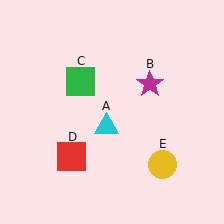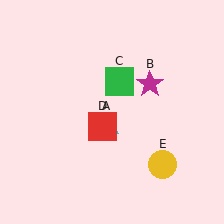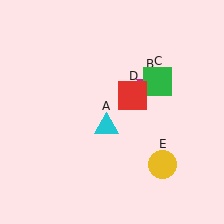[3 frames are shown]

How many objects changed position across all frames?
2 objects changed position: green square (object C), red square (object D).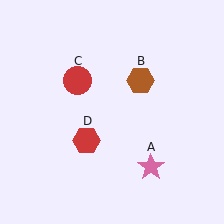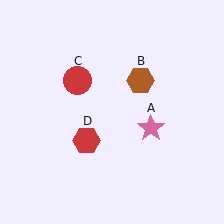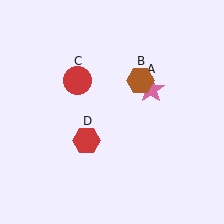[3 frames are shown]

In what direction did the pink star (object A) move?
The pink star (object A) moved up.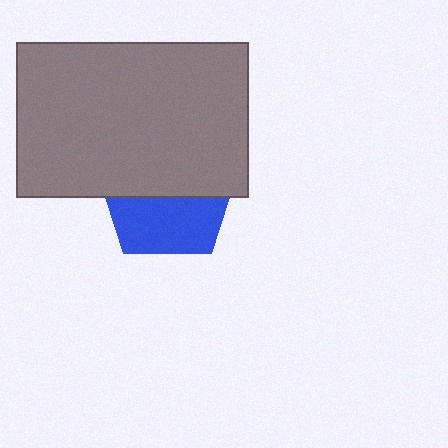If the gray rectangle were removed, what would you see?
You would see the complete blue pentagon.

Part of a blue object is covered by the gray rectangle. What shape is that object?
It is a pentagon.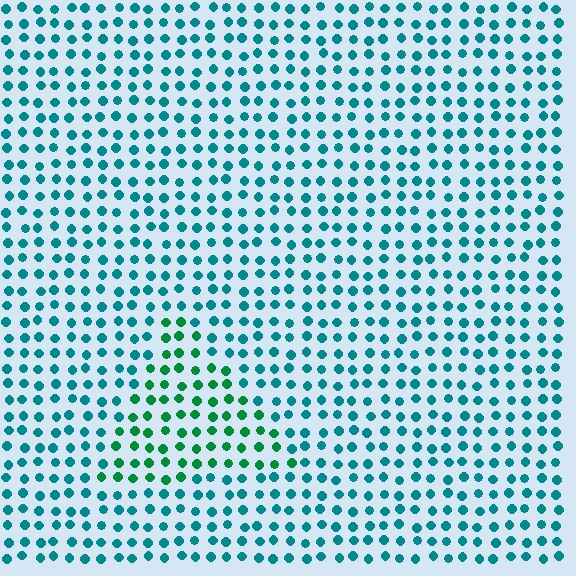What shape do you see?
I see a triangle.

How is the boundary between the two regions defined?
The boundary is defined purely by a slight shift in hue (about 38 degrees). Spacing, size, and orientation are identical on both sides.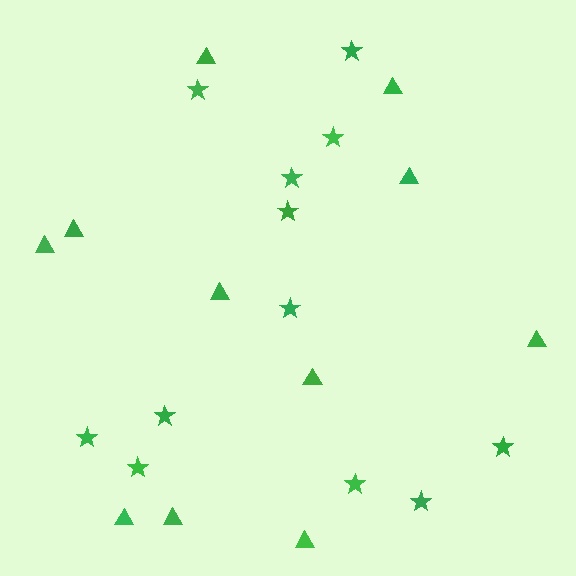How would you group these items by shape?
There are 2 groups: one group of stars (12) and one group of triangles (11).